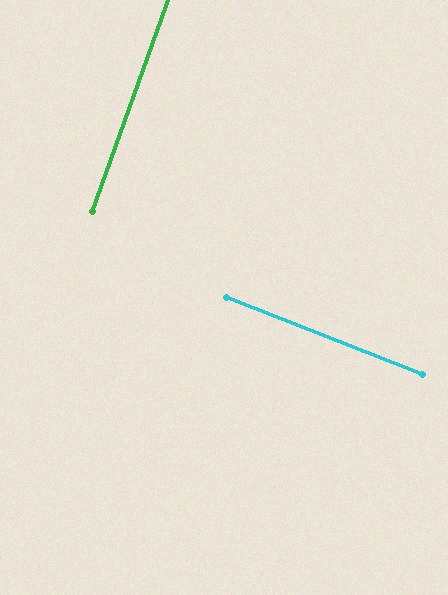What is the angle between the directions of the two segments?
Approximately 88 degrees.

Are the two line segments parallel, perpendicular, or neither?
Perpendicular — they meet at approximately 88°.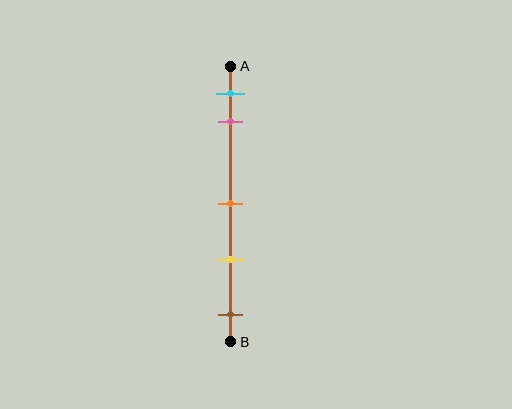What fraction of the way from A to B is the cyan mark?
The cyan mark is approximately 10% (0.1) of the way from A to B.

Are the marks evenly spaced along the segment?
No, the marks are not evenly spaced.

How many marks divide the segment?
There are 5 marks dividing the segment.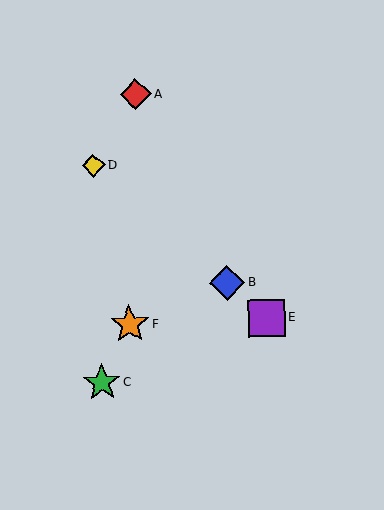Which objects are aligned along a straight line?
Objects B, D, E are aligned along a straight line.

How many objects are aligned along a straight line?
3 objects (B, D, E) are aligned along a straight line.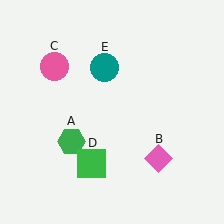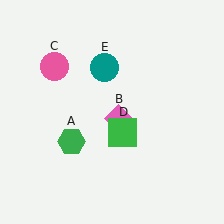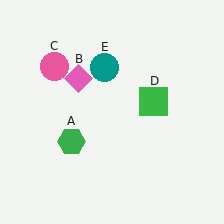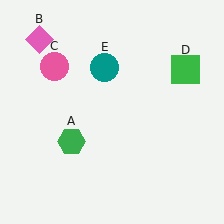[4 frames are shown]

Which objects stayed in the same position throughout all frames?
Green hexagon (object A) and pink circle (object C) and teal circle (object E) remained stationary.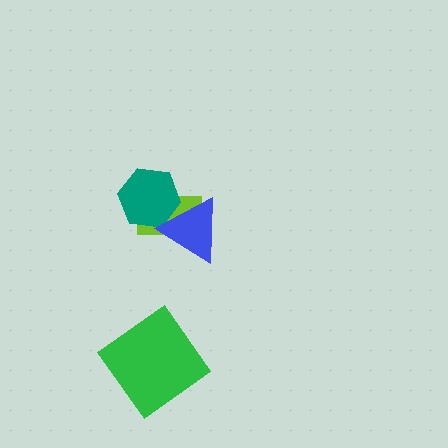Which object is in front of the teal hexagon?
The blue triangle is in front of the teal hexagon.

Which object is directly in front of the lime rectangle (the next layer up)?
The teal hexagon is directly in front of the lime rectangle.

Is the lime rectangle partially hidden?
Yes, it is partially covered by another shape.